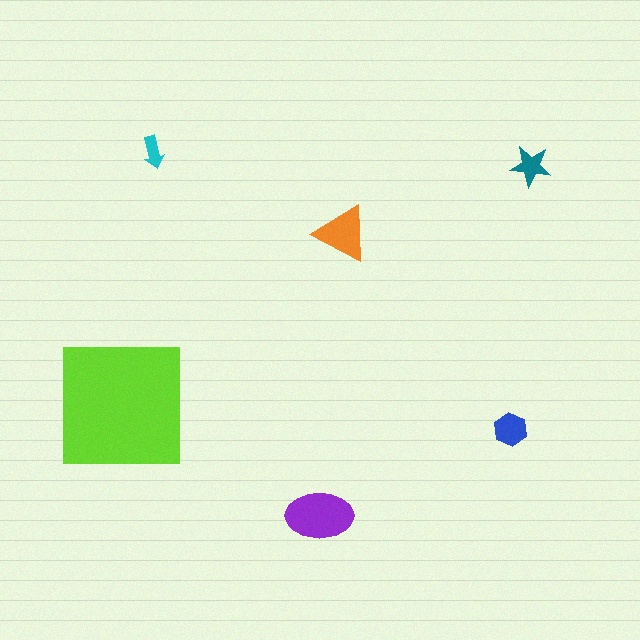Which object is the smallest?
The cyan arrow.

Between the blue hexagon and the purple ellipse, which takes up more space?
The purple ellipse.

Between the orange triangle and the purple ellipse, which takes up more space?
The purple ellipse.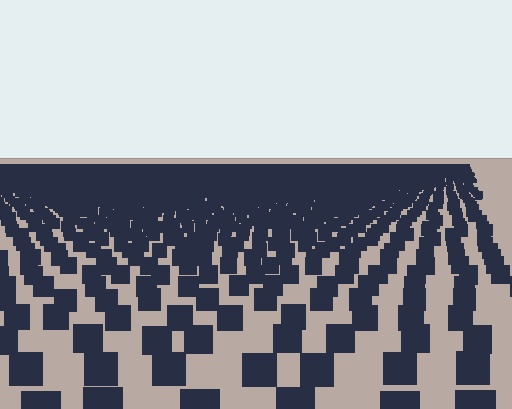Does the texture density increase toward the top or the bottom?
Density increases toward the top.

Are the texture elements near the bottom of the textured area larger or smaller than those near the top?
Larger. Near the bottom, elements are closer to the viewer and appear at a bigger on-screen size.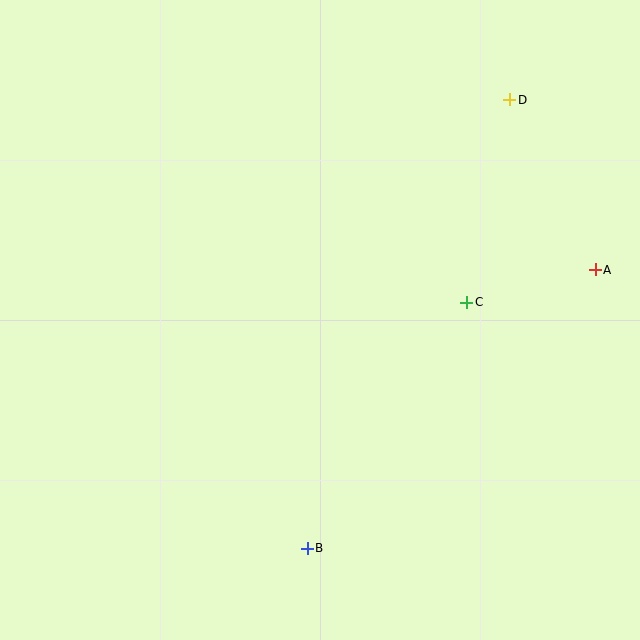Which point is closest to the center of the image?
Point C at (467, 302) is closest to the center.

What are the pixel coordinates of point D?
Point D is at (510, 100).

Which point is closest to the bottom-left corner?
Point B is closest to the bottom-left corner.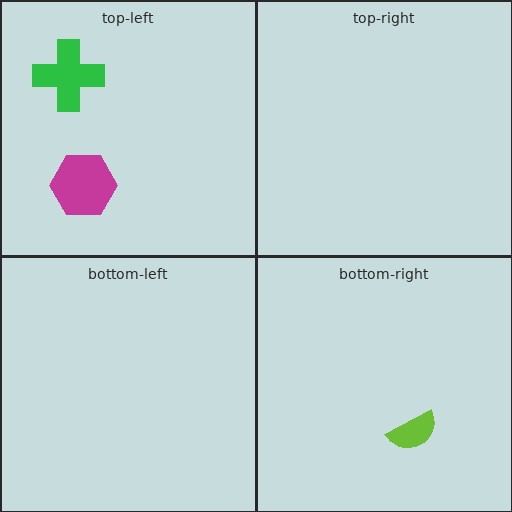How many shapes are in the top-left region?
2.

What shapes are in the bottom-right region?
The lime semicircle.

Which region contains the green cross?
The top-left region.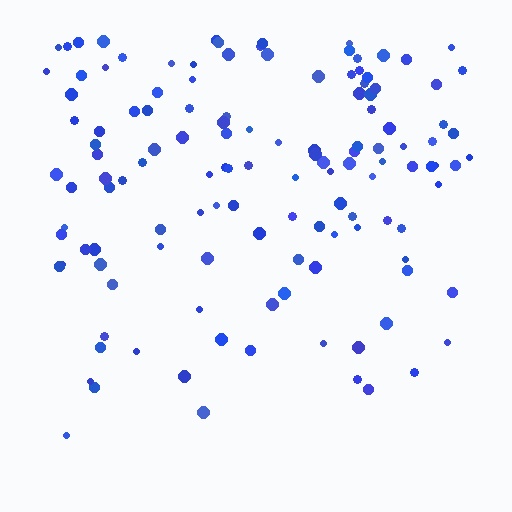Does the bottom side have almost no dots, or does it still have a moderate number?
Still a moderate number, just noticeably fewer than the top.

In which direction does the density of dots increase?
From bottom to top, with the top side densest.